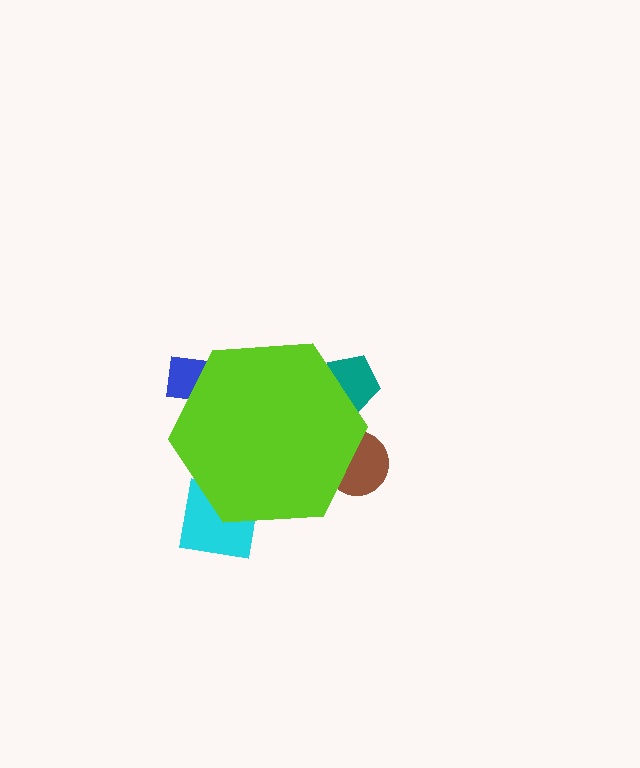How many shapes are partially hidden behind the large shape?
4 shapes are partially hidden.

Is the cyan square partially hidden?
Yes, the cyan square is partially hidden behind the lime hexagon.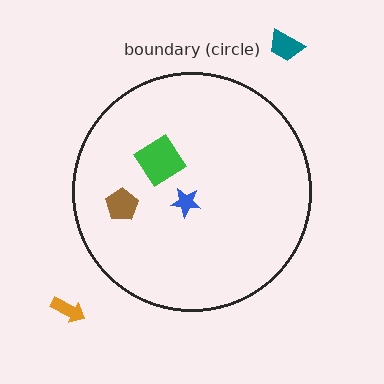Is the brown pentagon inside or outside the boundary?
Inside.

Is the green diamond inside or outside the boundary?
Inside.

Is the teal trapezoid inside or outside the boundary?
Outside.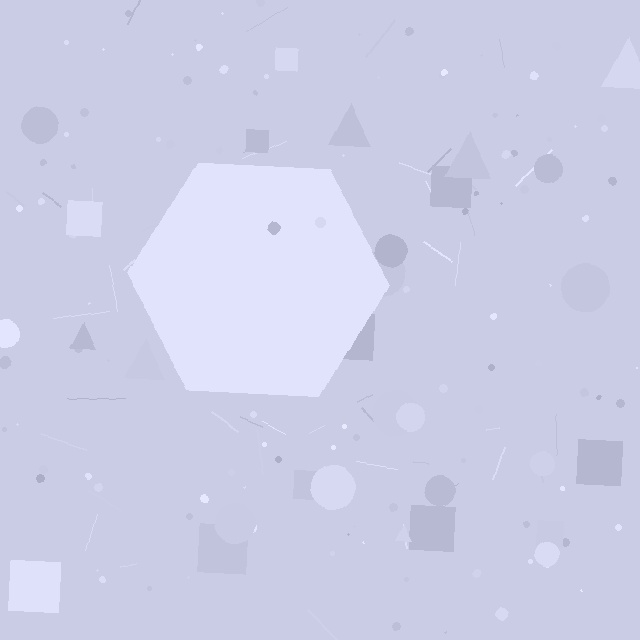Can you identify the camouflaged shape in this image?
The camouflaged shape is a hexagon.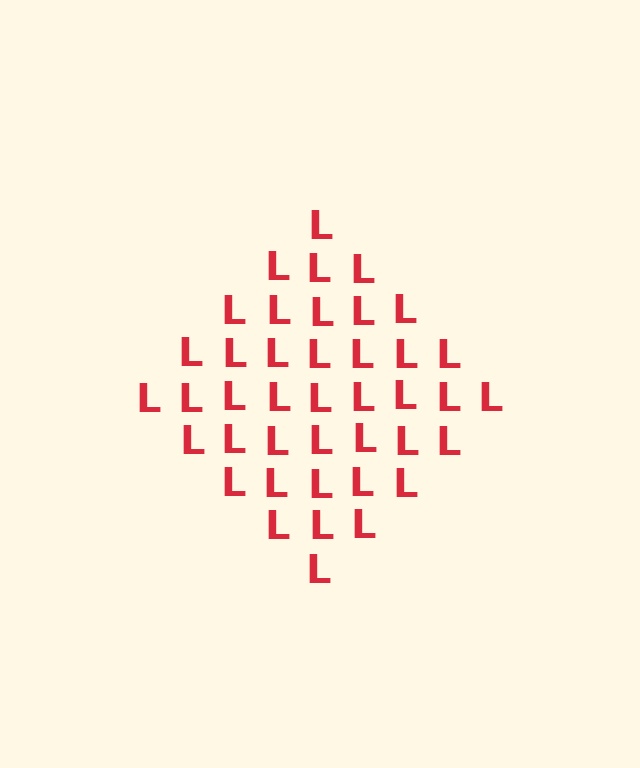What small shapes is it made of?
It is made of small letter L's.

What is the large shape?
The large shape is a diamond.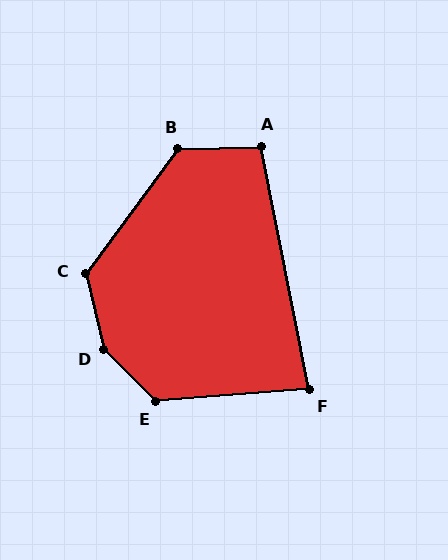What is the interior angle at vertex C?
Approximately 130 degrees (obtuse).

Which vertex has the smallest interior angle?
F, at approximately 83 degrees.